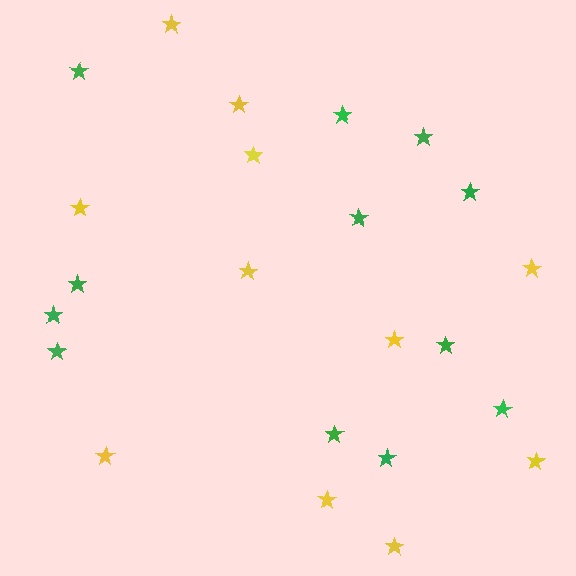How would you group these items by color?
There are 2 groups: one group of yellow stars (11) and one group of green stars (12).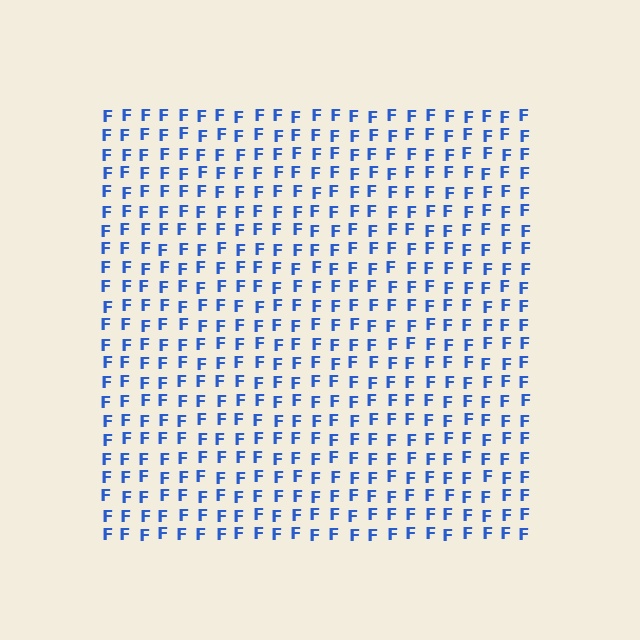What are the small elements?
The small elements are letter F's.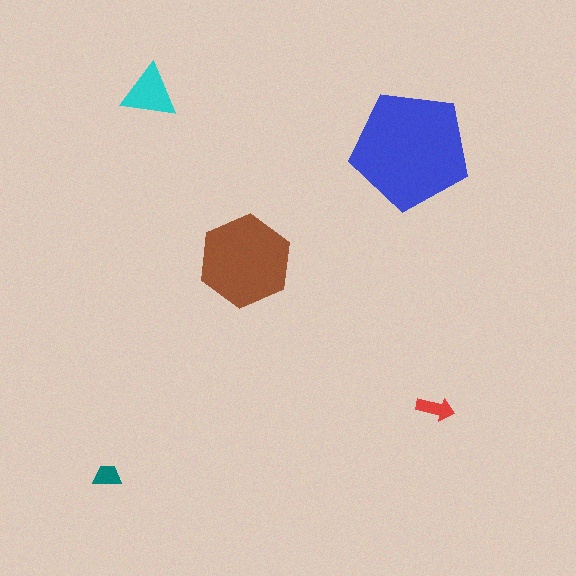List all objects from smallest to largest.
The teal trapezoid, the red arrow, the cyan triangle, the brown hexagon, the blue pentagon.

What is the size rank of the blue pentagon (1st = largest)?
1st.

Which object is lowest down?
The teal trapezoid is bottommost.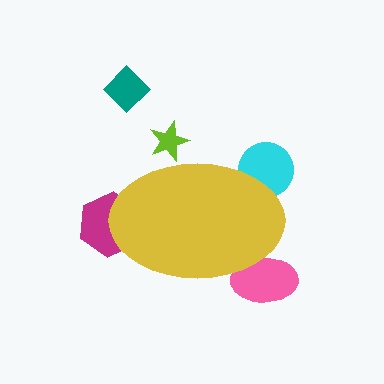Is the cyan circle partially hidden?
Yes, the cyan circle is partially hidden behind the yellow ellipse.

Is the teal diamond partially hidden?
No, the teal diamond is fully visible.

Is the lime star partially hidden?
Yes, the lime star is partially hidden behind the yellow ellipse.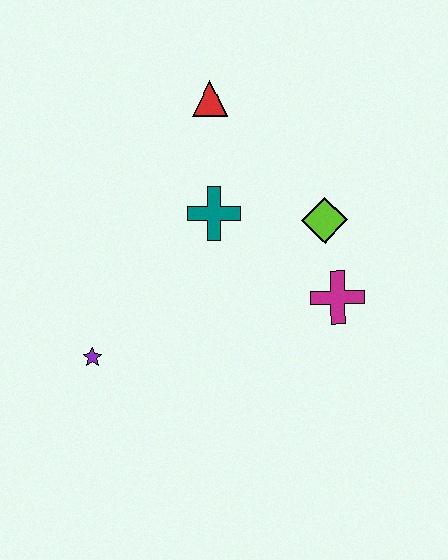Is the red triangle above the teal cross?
Yes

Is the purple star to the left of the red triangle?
Yes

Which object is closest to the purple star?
The teal cross is closest to the purple star.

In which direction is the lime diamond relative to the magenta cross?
The lime diamond is above the magenta cross.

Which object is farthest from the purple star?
The red triangle is farthest from the purple star.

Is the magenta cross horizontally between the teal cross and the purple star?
No